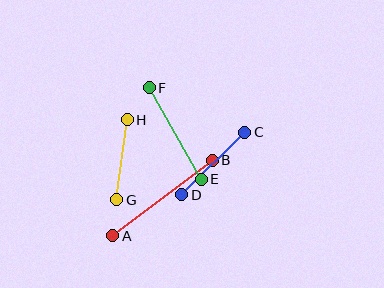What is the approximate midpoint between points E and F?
The midpoint is at approximately (175, 134) pixels.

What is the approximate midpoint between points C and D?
The midpoint is at approximately (213, 164) pixels.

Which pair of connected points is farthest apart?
Points A and B are farthest apart.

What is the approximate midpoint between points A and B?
The midpoint is at approximately (162, 198) pixels.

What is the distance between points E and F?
The distance is approximately 105 pixels.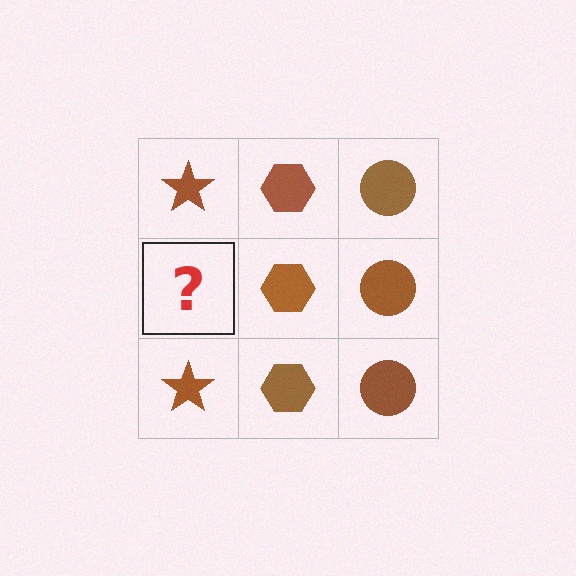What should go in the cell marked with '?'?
The missing cell should contain a brown star.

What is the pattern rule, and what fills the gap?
The rule is that each column has a consistent shape. The gap should be filled with a brown star.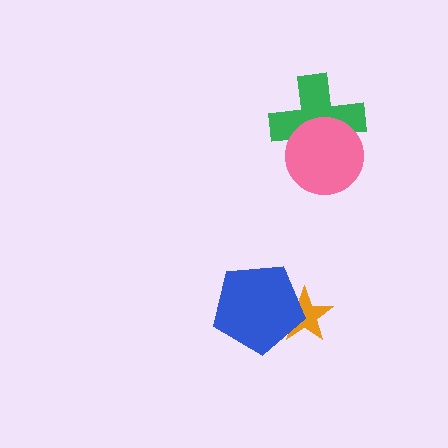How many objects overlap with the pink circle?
1 object overlaps with the pink circle.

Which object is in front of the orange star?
The blue pentagon is in front of the orange star.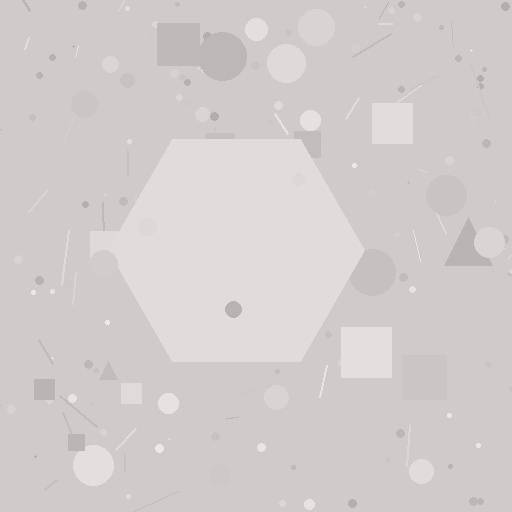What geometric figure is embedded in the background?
A hexagon is embedded in the background.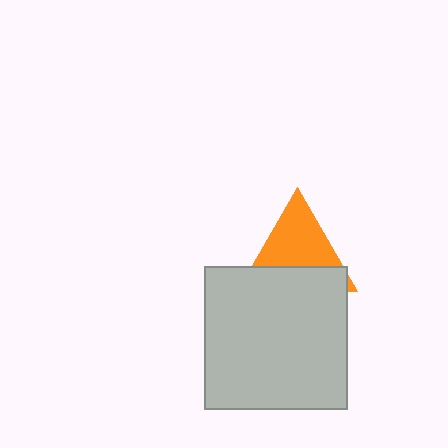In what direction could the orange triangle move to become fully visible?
The orange triangle could move up. That would shift it out from behind the light gray square entirely.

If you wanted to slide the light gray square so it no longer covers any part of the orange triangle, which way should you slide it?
Slide it down — that is the most direct way to separate the two shapes.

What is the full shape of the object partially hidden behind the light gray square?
The partially hidden object is an orange triangle.